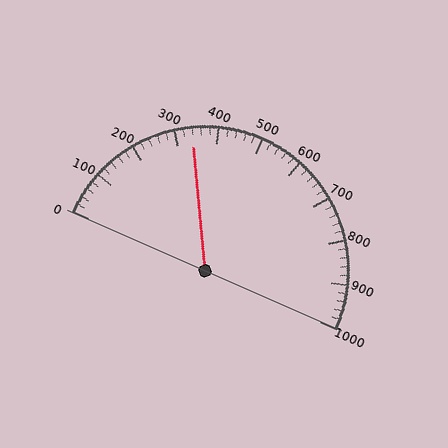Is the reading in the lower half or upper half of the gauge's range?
The reading is in the lower half of the range (0 to 1000).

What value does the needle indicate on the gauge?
The needle indicates approximately 340.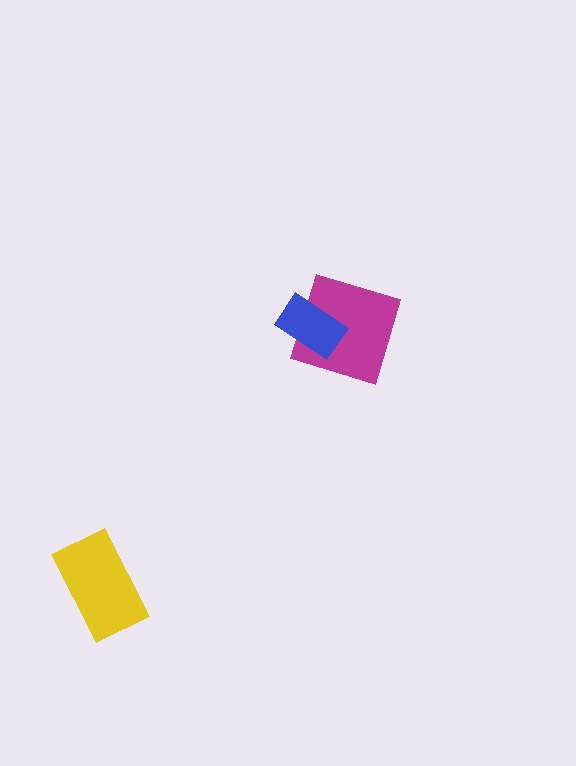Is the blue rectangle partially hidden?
No, no other shape covers it.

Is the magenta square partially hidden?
Yes, it is partially covered by another shape.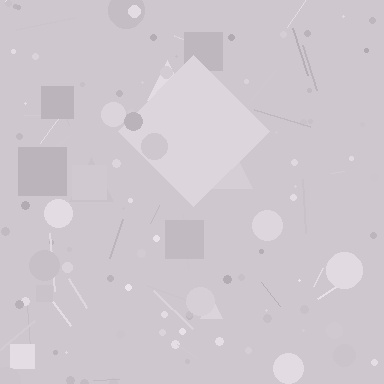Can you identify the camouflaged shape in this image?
The camouflaged shape is a diamond.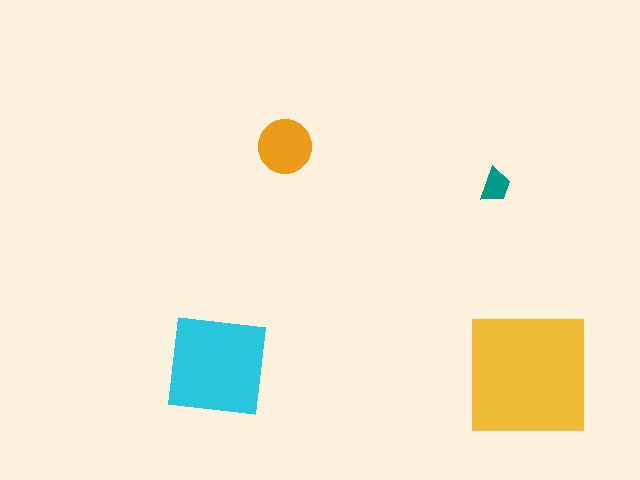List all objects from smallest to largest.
The teal trapezoid, the orange circle, the cyan square, the yellow square.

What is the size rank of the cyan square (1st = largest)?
2nd.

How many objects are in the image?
There are 4 objects in the image.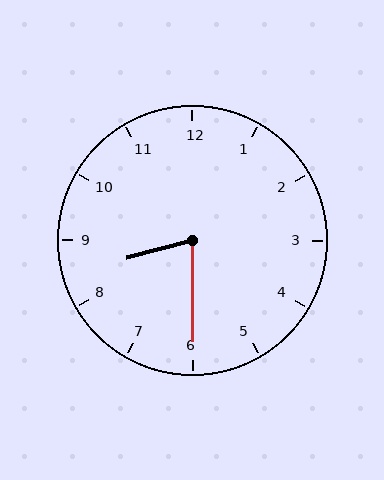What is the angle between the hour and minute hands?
Approximately 75 degrees.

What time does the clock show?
8:30.